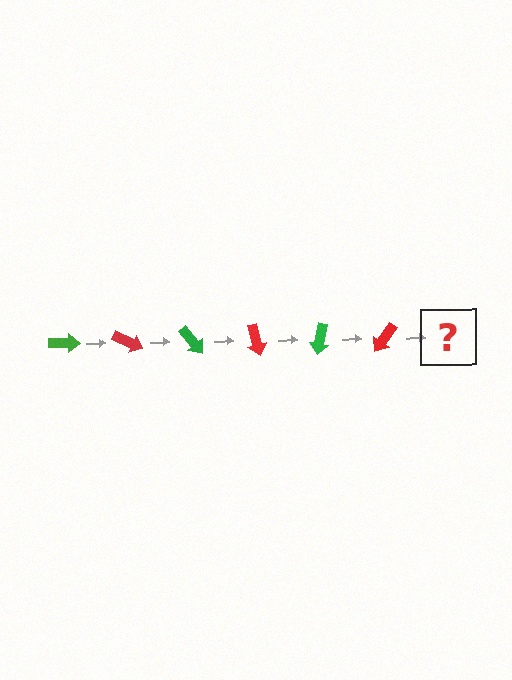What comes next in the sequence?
The next element should be a green arrow, rotated 150 degrees from the start.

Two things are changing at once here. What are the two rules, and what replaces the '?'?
The two rules are that it rotates 25 degrees each step and the color cycles through green and red. The '?' should be a green arrow, rotated 150 degrees from the start.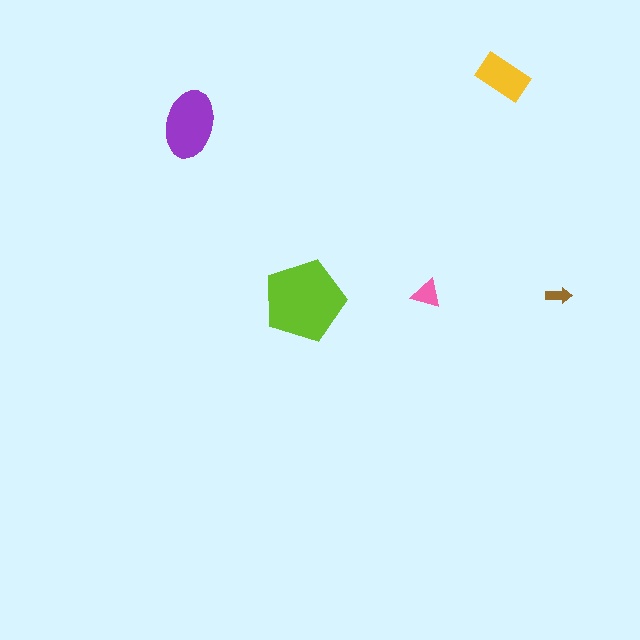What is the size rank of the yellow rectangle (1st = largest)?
3rd.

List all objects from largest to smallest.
The lime pentagon, the purple ellipse, the yellow rectangle, the pink triangle, the brown arrow.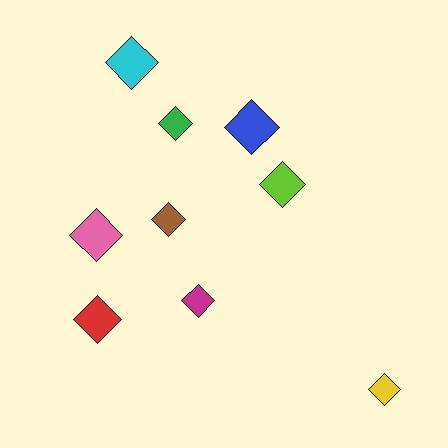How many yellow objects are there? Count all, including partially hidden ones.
There is 1 yellow object.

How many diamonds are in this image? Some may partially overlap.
There are 9 diamonds.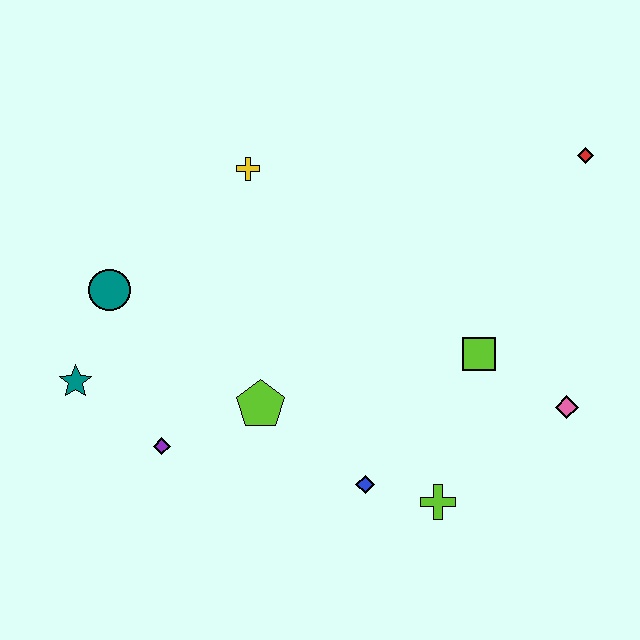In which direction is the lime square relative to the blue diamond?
The lime square is above the blue diamond.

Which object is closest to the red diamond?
The lime square is closest to the red diamond.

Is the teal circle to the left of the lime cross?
Yes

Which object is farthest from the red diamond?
The teal star is farthest from the red diamond.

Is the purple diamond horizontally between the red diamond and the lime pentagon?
No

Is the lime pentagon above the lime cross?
Yes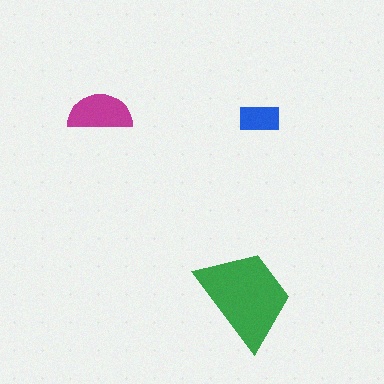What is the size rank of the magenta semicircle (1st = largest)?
2nd.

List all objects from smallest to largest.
The blue rectangle, the magenta semicircle, the green trapezoid.